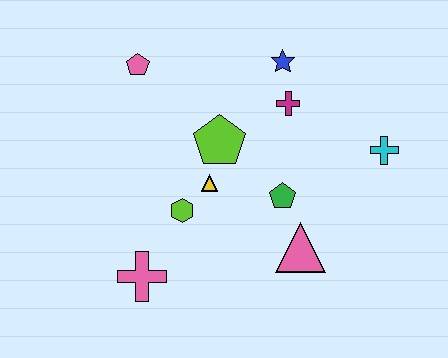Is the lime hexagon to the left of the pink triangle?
Yes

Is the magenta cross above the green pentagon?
Yes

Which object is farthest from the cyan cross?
The pink cross is farthest from the cyan cross.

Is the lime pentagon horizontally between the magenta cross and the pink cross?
Yes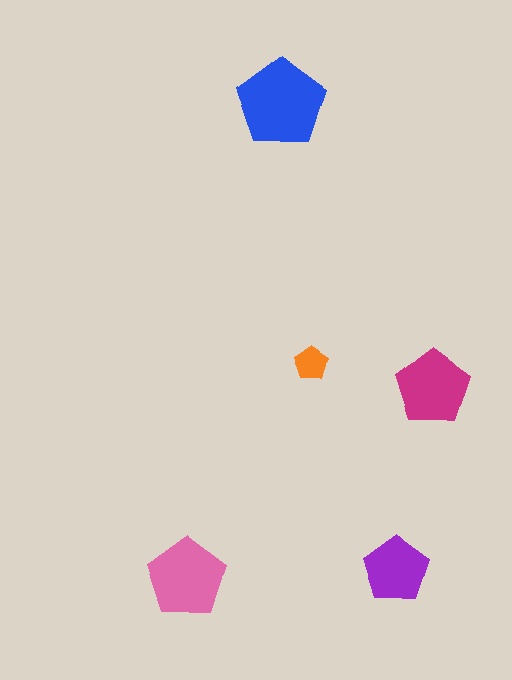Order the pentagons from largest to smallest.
the blue one, the pink one, the magenta one, the purple one, the orange one.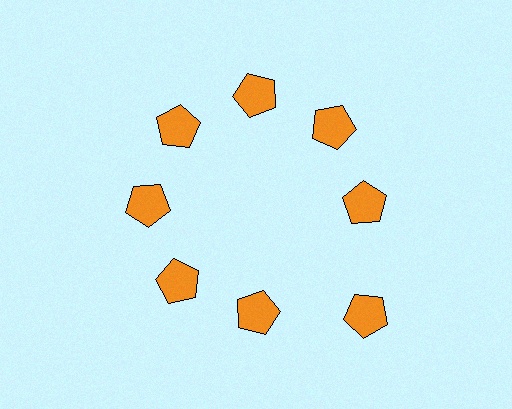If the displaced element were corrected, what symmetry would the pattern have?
It would have 8-fold rotational symmetry — the pattern would map onto itself every 45 degrees.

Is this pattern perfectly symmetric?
No. The 8 orange pentagons are arranged in a ring, but one element near the 4 o'clock position is pushed outward from the center, breaking the 8-fold rotational symmetry.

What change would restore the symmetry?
The symmetry would be restored by moving it inward, back onto the ring so that all 8 pentagons sit at equal angles and equal distance from the center.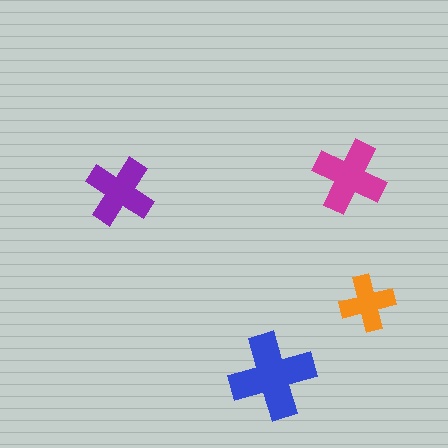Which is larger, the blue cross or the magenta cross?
The blue one.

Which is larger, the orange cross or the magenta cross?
The magenta one.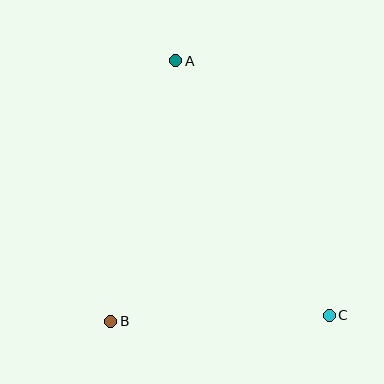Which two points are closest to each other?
Points B and C are closest to each other.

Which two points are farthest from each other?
Points A and C are farthest from each other.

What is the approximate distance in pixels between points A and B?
The distance between A and B is approximately 268 pixels.